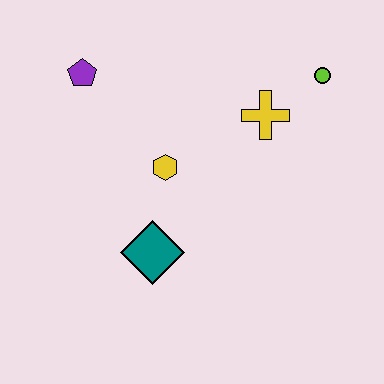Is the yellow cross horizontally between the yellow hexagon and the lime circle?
Yes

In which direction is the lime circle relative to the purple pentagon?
The lime circle is to the right of the purple pentagon.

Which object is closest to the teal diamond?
The yellow hexagon is closest to the teal diamond.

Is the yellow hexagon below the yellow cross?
Yes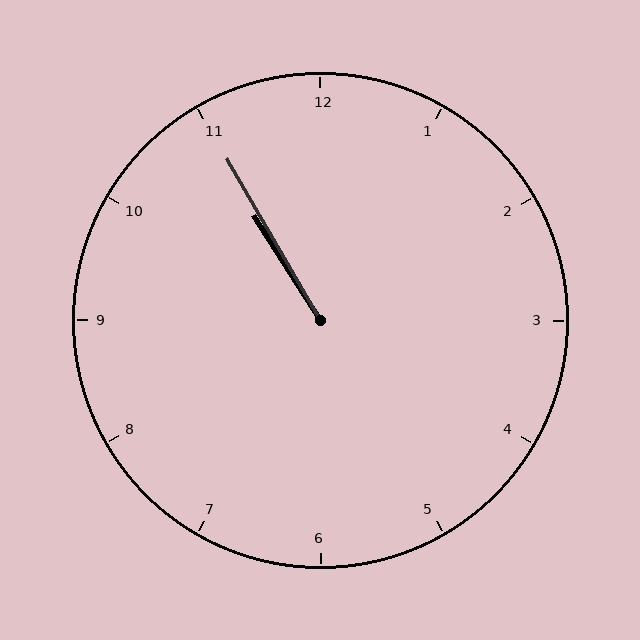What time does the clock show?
10:55.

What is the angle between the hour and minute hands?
Approximately 2 degrees.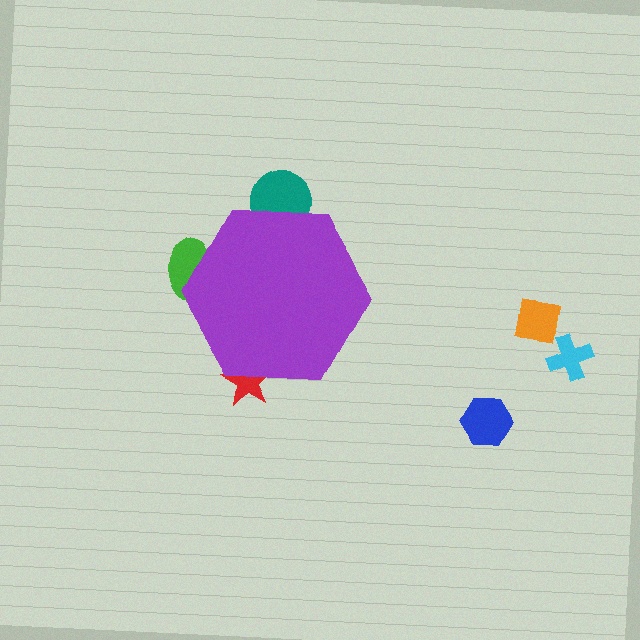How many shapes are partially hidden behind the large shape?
3 shapes are partially hidden.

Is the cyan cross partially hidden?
No, the cyan cross is fully visible.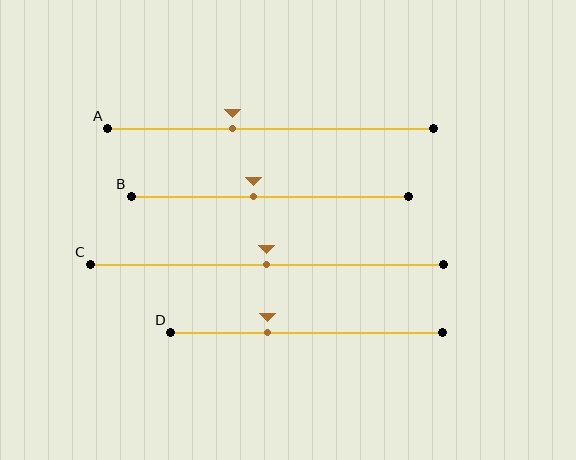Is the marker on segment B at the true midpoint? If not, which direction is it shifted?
No, the marker on segment B is shifted to the left by about 6% of the segment length.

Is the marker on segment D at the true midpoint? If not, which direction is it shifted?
No, the marker on segment D is shifted to the left by about 14% of the segment length.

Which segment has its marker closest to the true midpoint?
Segment C has its marker closest to the true midpoint.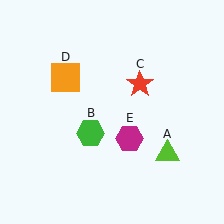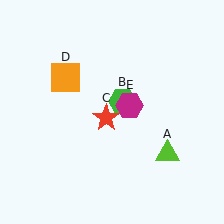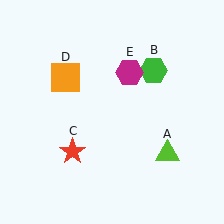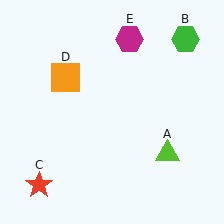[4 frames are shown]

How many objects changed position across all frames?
3 objects changed position: green hexagon (object B), red star (object C), magenta hexagon (object E).